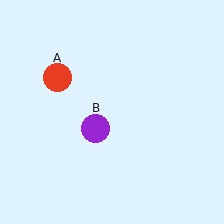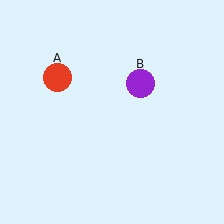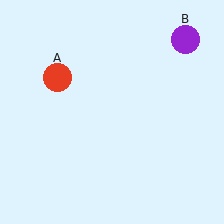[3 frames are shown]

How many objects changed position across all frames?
1 object changed position: purple circle (object B).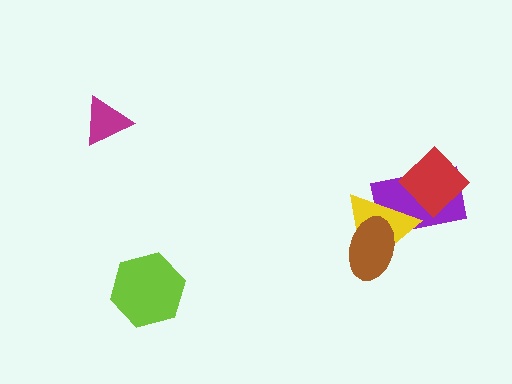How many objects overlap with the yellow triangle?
2 objects overlap with the yellow triangle.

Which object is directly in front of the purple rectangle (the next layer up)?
The yellow triangle is directly in front of the purple rectangle.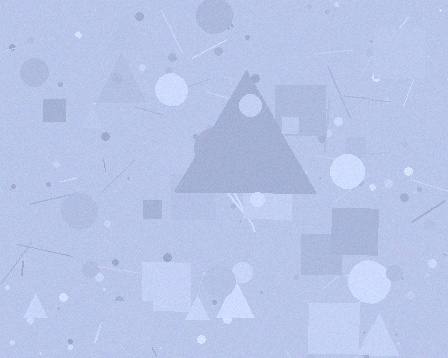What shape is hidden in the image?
A triangle is hidden in the image.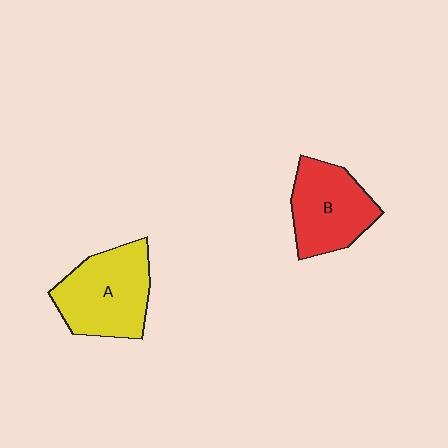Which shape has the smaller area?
Shape B (red).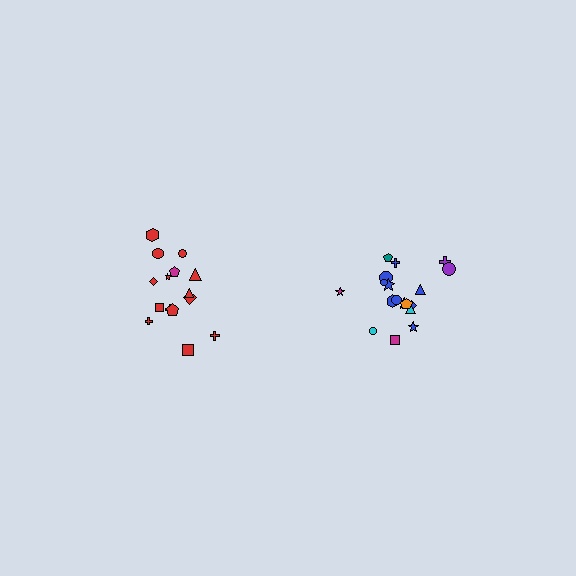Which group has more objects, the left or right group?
The right group.